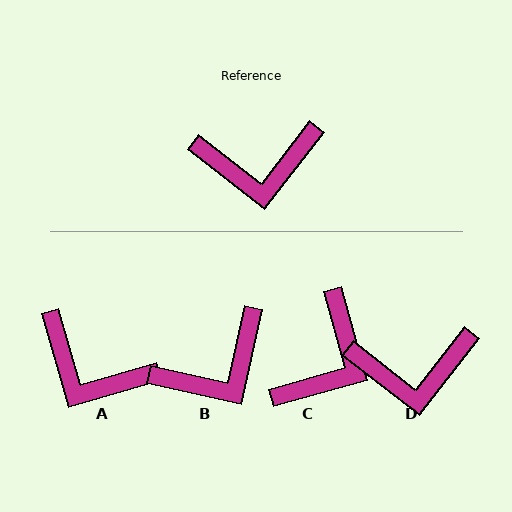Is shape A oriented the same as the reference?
No, it is off by about 36 degrees.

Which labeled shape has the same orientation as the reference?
D.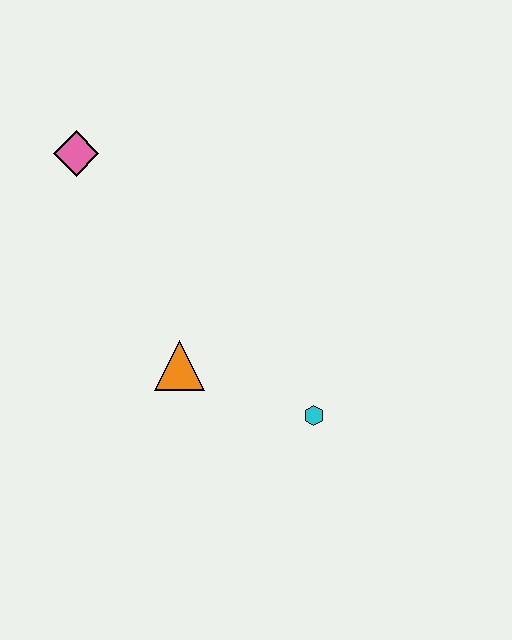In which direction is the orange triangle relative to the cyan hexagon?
The orange triangle is to the left of the cyan hexagon.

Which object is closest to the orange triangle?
The cyan hexagon is closest to the orange triangle.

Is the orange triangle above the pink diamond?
No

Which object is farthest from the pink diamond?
The cyan hexagon is farthest from the pink diamond.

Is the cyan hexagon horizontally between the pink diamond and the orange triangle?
No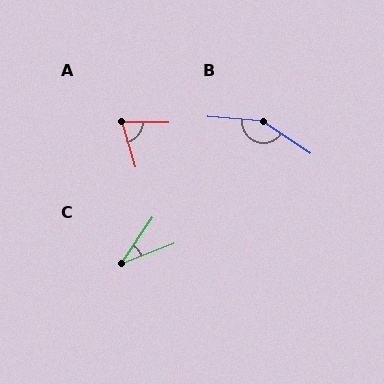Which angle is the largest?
B, at approximately 151 degrees.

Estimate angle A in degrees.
Approximately 73 degrees.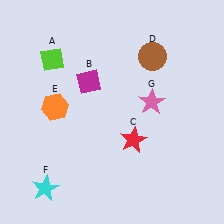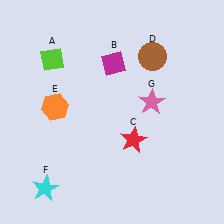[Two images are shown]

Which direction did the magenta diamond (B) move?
The magenta diamond (B) moved right.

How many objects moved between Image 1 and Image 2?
1 object moved between the two images.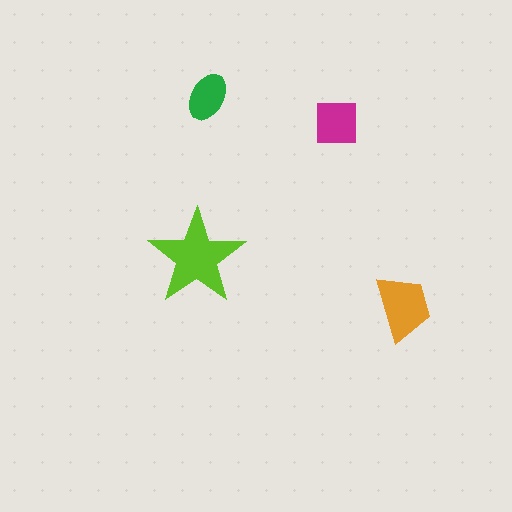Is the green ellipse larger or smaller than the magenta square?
Smaller.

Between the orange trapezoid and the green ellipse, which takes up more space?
The orange trapezoid.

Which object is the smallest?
The green ellipse.